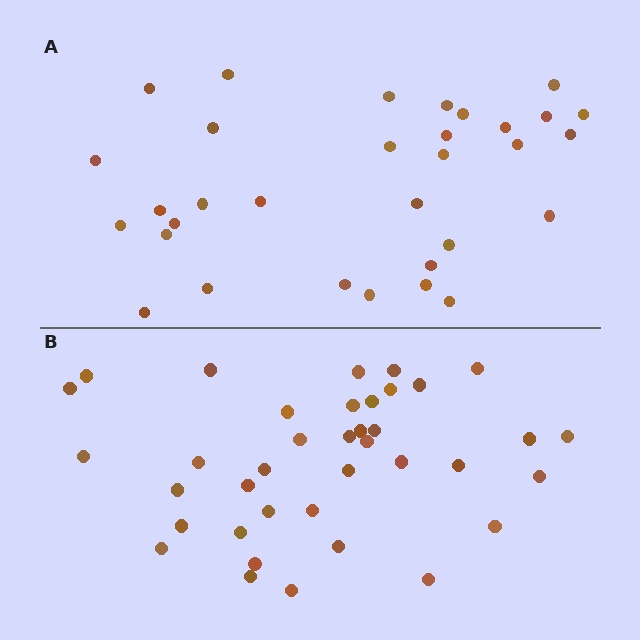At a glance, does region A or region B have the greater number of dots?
Region B (the bottom region) has more dots.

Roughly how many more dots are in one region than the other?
Region B has about 6 more dots than region A.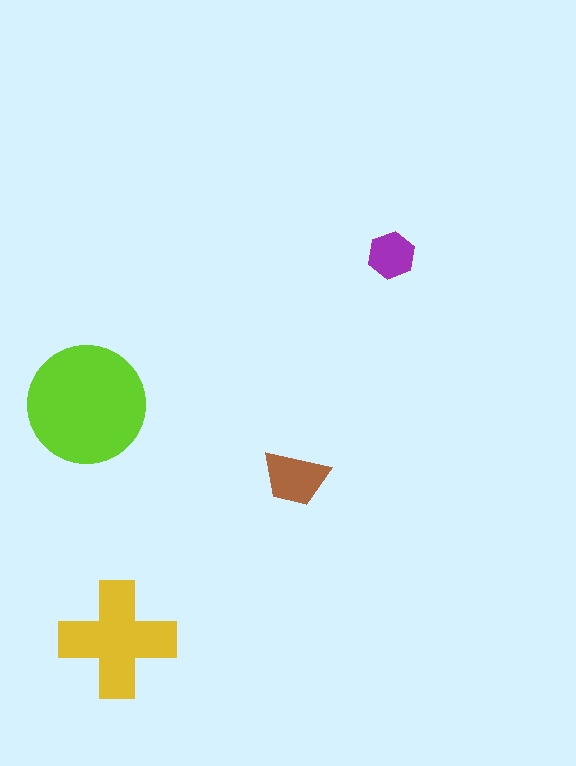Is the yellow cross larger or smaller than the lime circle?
Smaller.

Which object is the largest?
The lime circle.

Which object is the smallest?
The purple hexagon.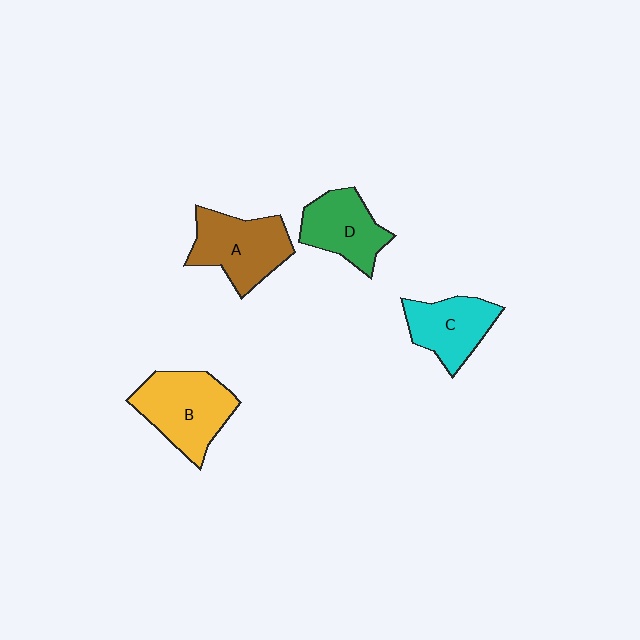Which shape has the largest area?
Shape B (yellow).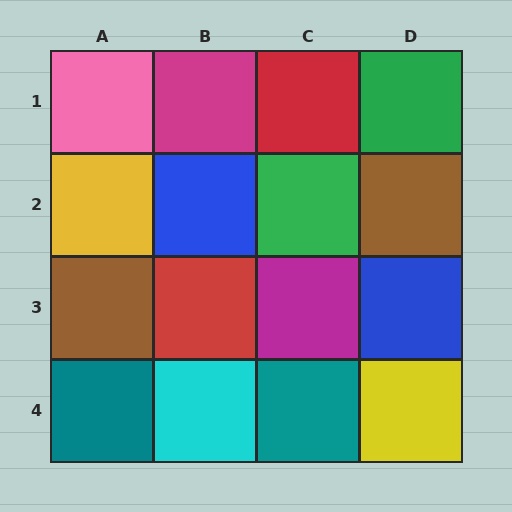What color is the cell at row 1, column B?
Magenta.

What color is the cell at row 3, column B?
Red.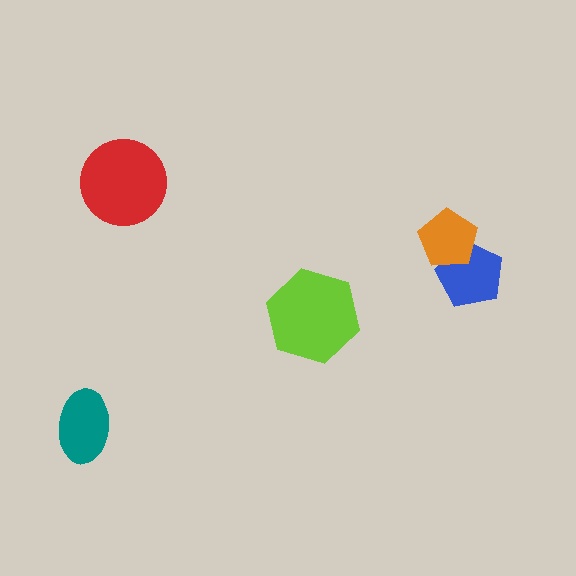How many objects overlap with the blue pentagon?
1 object overlaps with the blue pentagon.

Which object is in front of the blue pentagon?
The orange pentagon is in front of the blue pentagon.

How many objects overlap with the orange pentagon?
1 object overlaps with the orange pentagon.